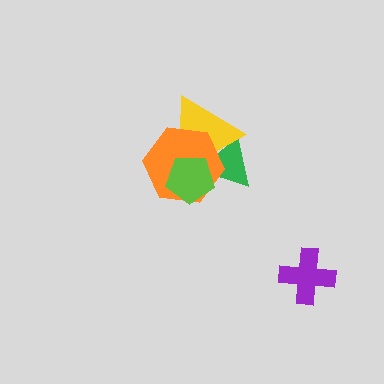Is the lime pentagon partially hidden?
No, no other shape covers it.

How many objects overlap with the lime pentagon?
3 objects overlap with the lime pentagon.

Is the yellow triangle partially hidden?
Yes, it is partially covered by another shape.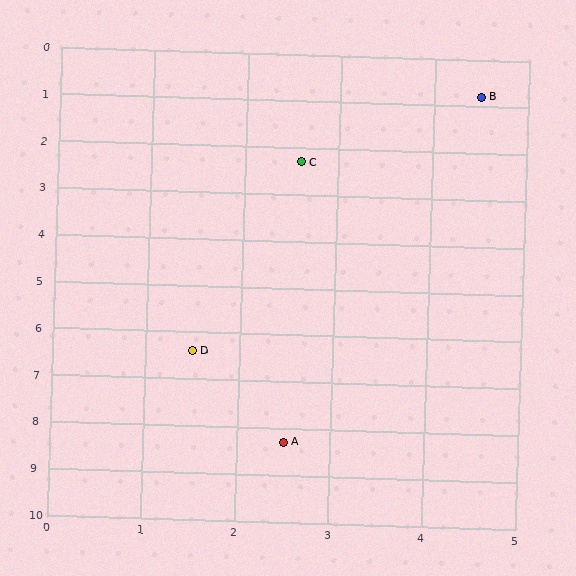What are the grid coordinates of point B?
Point B is at approximately (4.5, 0.8).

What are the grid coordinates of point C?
Point C is at approximately (2.6, 2.3).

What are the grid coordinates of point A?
Point A is at approximately (2.5, 8.3).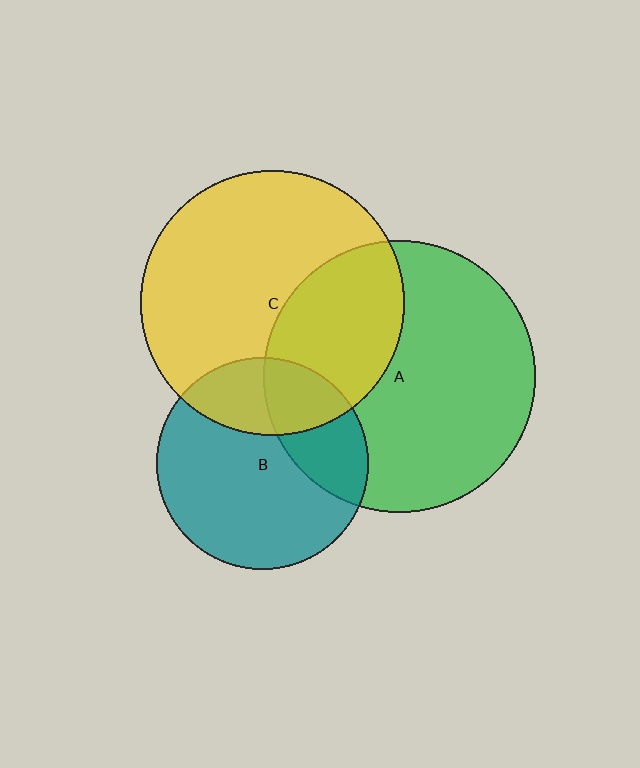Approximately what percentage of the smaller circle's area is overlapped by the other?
Approximately 25%.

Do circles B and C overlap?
Yes.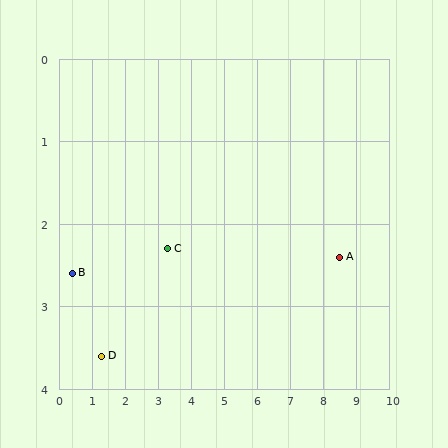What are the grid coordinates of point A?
Point A is at approximately (8.5, 2.4).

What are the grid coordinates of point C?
Point C is at approximately (3.3, 2.3).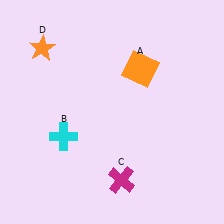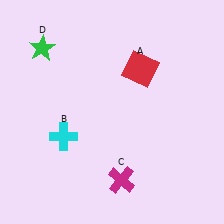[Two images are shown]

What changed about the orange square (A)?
In Image 1, A is orange. In Image 2, it changed to red.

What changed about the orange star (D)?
In Image 1, D is orange. In Image 2, it changed to green.